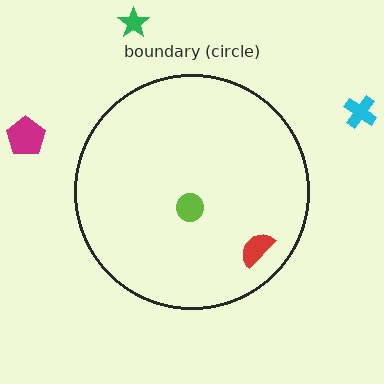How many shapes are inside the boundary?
2 inside, 3 outside.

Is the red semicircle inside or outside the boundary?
Inside.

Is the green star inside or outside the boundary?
Outside.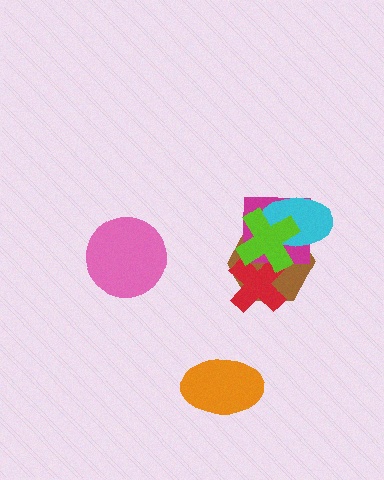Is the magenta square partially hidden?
Yes, it is partially covered by another shape.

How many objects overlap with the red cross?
2 objects overlap with the red cross.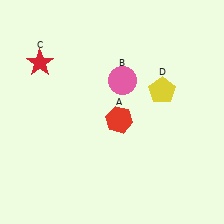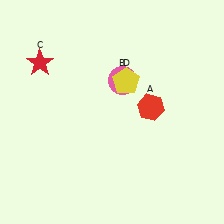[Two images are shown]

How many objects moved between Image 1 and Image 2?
2 objects moved between the two images.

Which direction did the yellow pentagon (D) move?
The yellow pentagon (D) moved left.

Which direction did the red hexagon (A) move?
The red hexagon (A) moved right.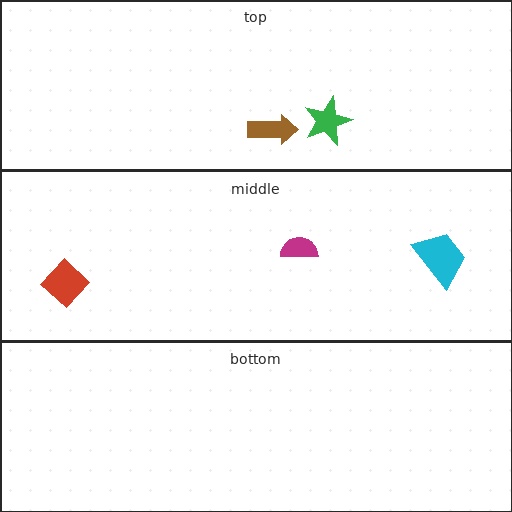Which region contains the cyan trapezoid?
The middle region.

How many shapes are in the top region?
2.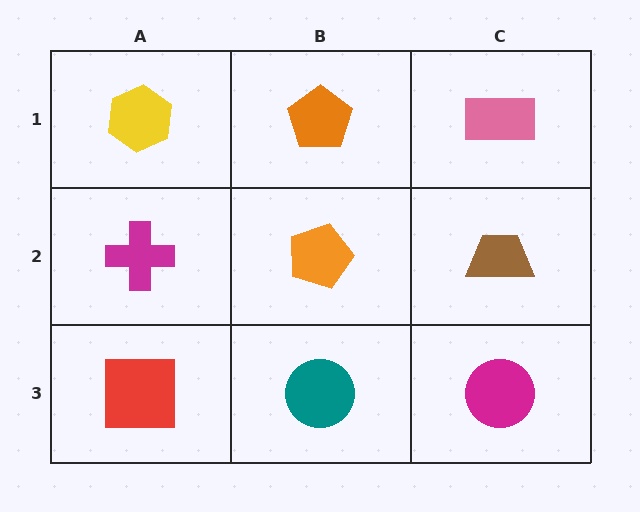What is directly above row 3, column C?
A brown trapezoid.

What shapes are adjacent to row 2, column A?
A yellow hexagon (row 1, column A), a red square (row 3, column A), an orange pentagon (row 2, column B).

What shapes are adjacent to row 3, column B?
An orange pentagon (row 2, column B), a red square (row 3, column A), a magenta circle (row 3, column C).